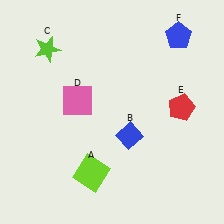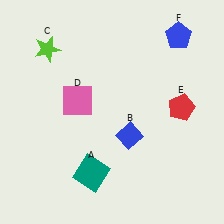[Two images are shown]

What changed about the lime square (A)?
In Image 1, A is lime. In Image 2, it changed to teal.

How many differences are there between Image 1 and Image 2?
There is 1 difference between the two images.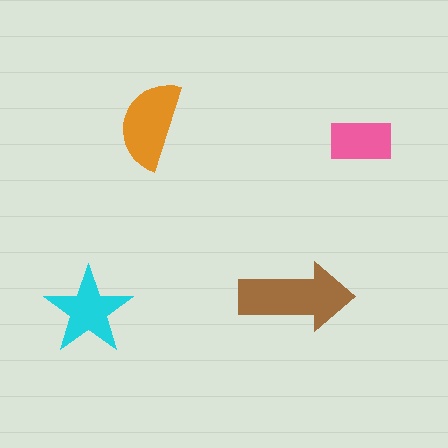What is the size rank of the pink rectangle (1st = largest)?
4th.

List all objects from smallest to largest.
The pink rectangle, the cyan star, the orange semicircle, the brown arrow.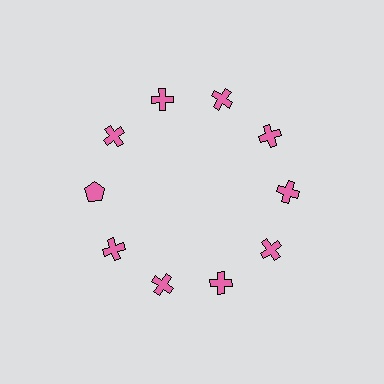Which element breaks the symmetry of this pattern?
The pink pentagon at roughly the 9 o'clock position breaks the symmetry. All other shapes are pink crosses.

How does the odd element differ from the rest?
It has a different shape: pentagon instead of cross.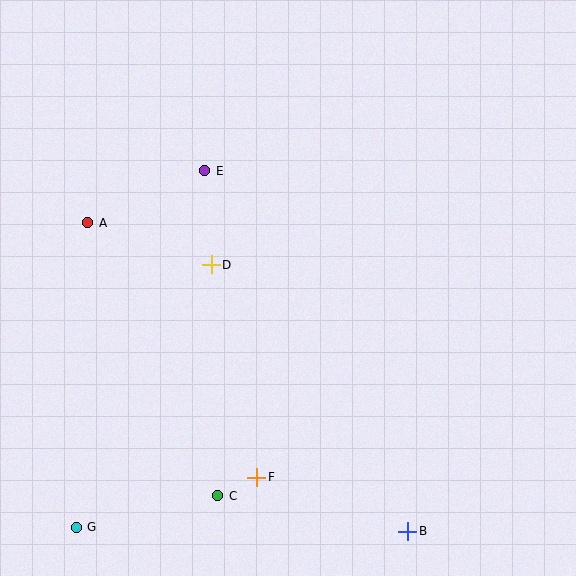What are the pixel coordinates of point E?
Point E is at (205, 171).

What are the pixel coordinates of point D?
Point D is at (211, 265).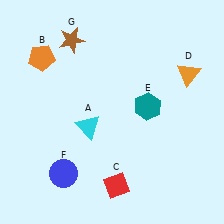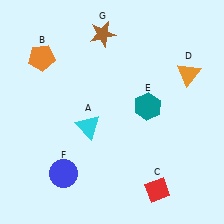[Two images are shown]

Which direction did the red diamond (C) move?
The red diamond (C) moved right.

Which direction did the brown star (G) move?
The brown star (G) moved right.